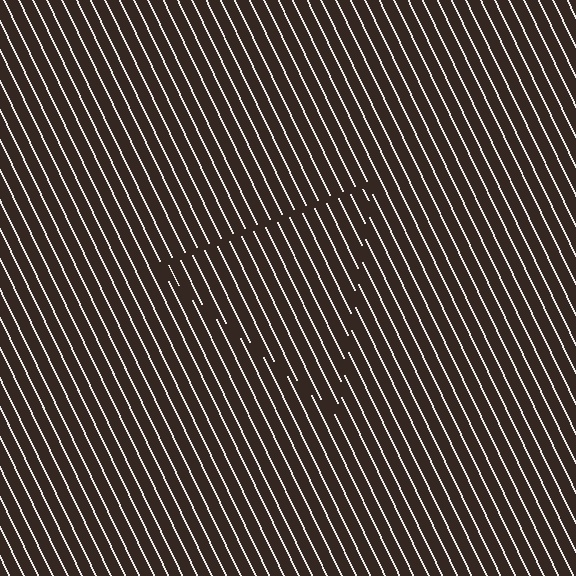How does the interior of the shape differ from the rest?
The interior of the shape contains the same grating, shifted by half a period — the contour is defined by the phase discontinuity where line-ends from the inner and outer gratings abut.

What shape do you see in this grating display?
An illusory triangle. The interior of the shape contains the same grating, shifted by half a period — the contour is defined by the phase discontinuity where line-ends from the inner and outer gratings abut.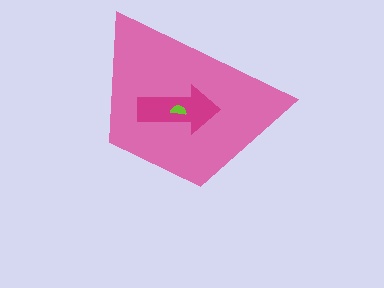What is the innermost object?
The lime semicircle.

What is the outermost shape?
The pink trapezoid.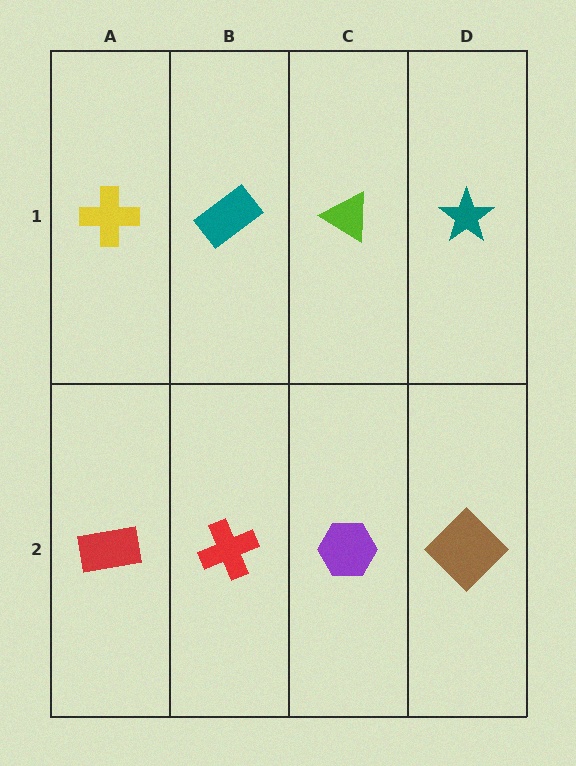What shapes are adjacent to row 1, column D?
A brown diamond (row 2, column D), a lime triangle (row 1, column C).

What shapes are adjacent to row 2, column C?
A lime triangle (row 1, column C), a red cross (row 2, column B), a brown diamond (row 2, column D).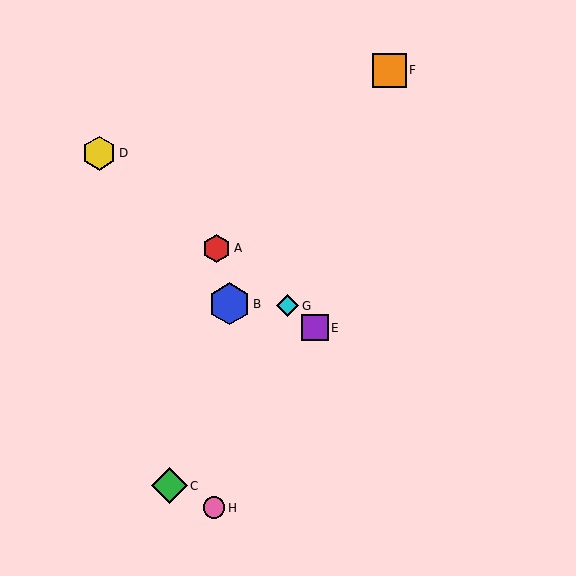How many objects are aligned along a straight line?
4 objects (A, D, E, G) are aligned along a straight line.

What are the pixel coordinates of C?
Object C is at (169, 486).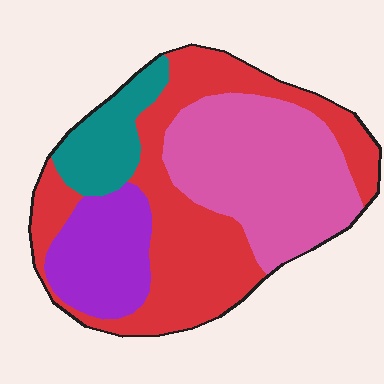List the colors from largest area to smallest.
From largest to smallest: red, pink, purple, teal.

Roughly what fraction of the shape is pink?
Pink takes up about one third (1/3) of the shape.